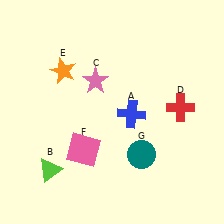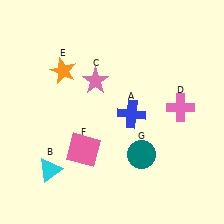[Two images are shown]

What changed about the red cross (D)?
In Image 1, D is red. In Image 2, it changed to pink.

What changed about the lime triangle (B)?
In Image 1, B is lime. In Image 2, it changed to cyan.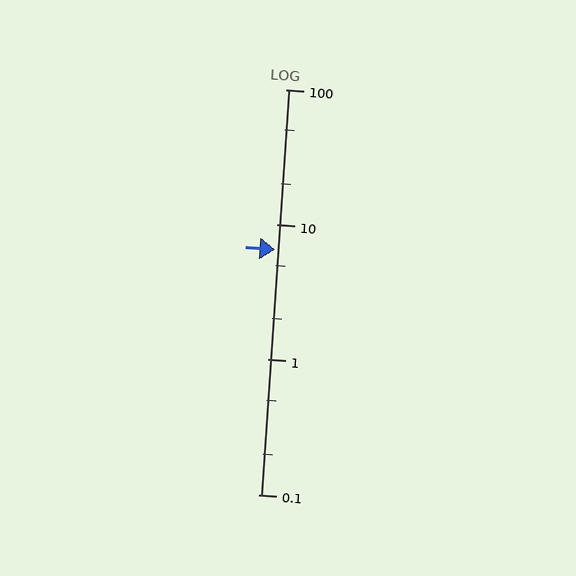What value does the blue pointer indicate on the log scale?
The pointer indicates approximately 6.5.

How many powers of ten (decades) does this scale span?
The scale spans 3 decades, from 0.1 to 100.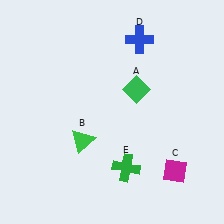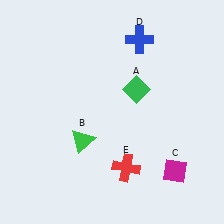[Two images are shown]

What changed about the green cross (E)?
In Image 1, E is green. In Image 2, it changed to red.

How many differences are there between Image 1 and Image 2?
There is 1 difference between the two images.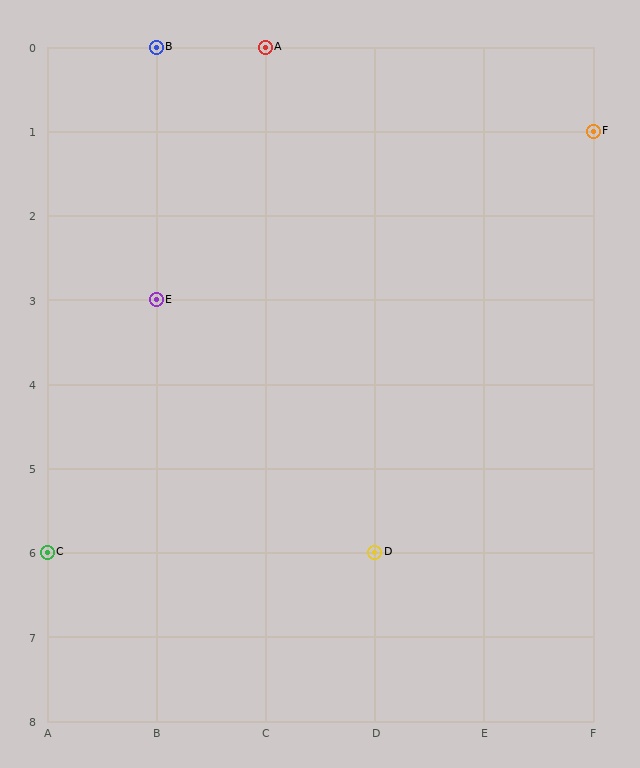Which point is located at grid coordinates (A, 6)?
Point C is at (A, 6).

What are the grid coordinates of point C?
Point C is at grid coordinates (A, 6).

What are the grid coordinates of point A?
Point A is at grid coordinates (C, 0).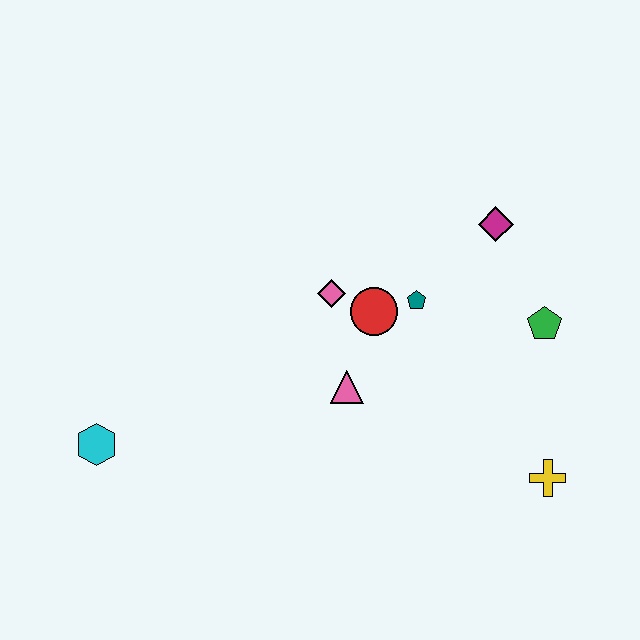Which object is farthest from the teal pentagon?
The cyan hexagon is farthest from the teal pentagon.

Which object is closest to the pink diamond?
The red circle is closest to the pink diamond.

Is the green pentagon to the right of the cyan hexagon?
Yes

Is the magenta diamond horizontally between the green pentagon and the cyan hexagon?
Yes